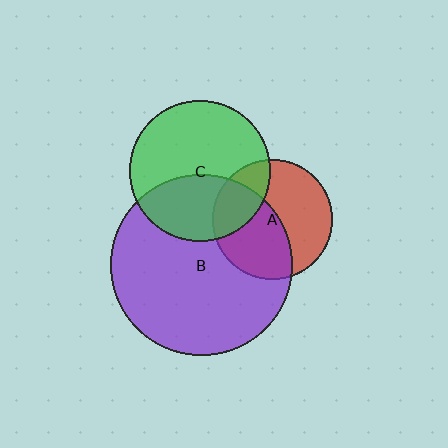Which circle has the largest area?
Circle B (purple).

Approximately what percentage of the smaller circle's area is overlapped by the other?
Approximately 25%.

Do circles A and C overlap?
Yes.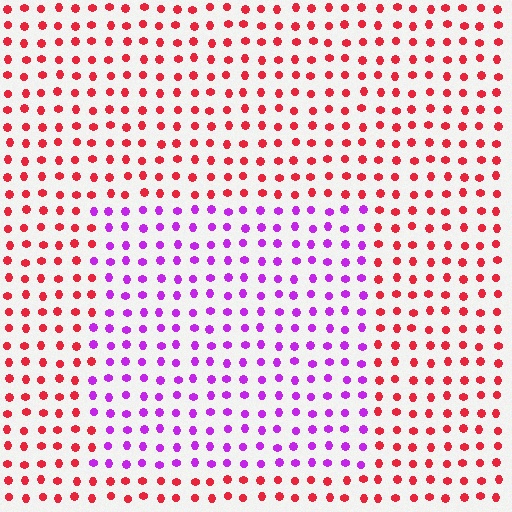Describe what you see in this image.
The image is filled with small red elements in a uniform arrangement. A rectangle-shaped region is visible where the elements are tinted to a slightly different hue, forming a subtle color boundary.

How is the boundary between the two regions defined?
The boundary is defined purely by a slight shift in hue (about 64 degrees). Spacing, size, and orientation are identical on both sides.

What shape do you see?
I see a rectangle.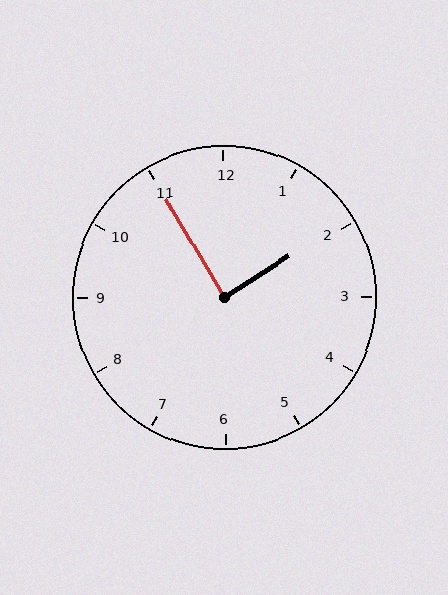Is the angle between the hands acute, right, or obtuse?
It is right.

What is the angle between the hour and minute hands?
Approximately 88 degrees.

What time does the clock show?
1:55.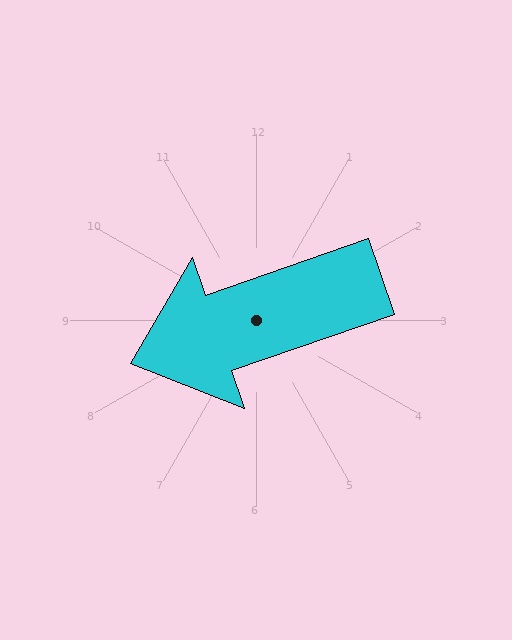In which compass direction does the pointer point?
West.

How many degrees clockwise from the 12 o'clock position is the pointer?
Approximately 251 degrees.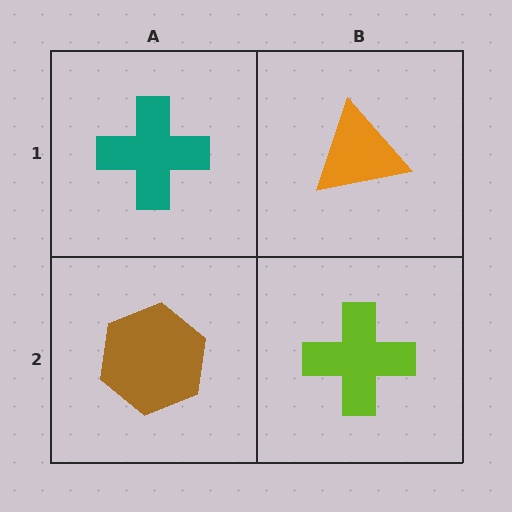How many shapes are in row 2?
2 shapes.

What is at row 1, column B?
An orange triangle.